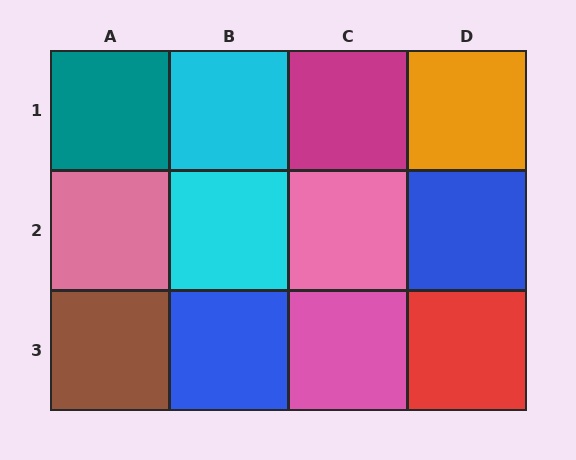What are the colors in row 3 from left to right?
Brown, blue, pink, red.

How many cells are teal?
1 cell is teal.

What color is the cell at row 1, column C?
Magenta.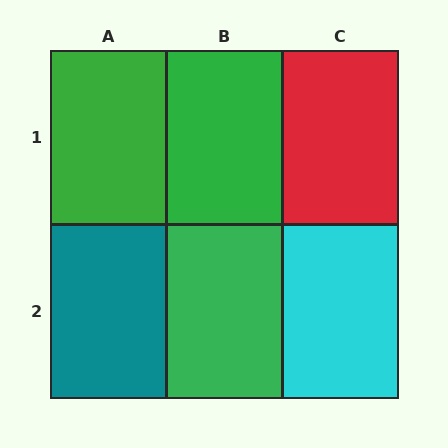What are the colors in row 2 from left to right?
Teal, green, cyan.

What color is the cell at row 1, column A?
Green.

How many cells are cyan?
1 cell is cyan.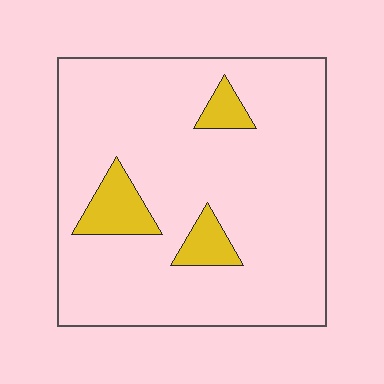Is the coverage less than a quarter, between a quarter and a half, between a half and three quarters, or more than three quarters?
Less than a quarter.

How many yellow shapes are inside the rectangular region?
3.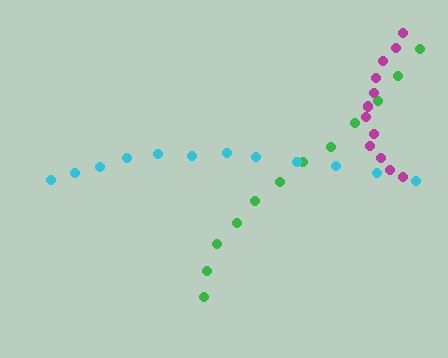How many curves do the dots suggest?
There are 3 distinct paths.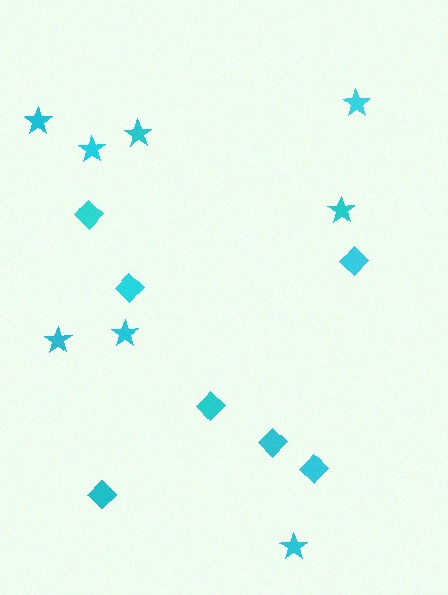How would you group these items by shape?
There are 2 groups: one group of stars (8) and one group of diamonds (7).